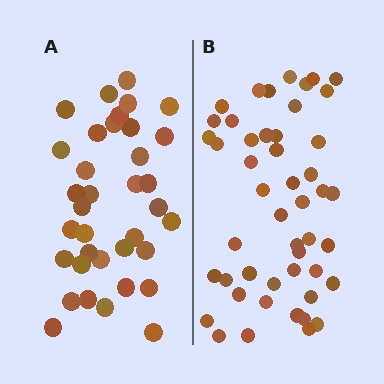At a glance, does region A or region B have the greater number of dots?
Region B (the right region) has more dots.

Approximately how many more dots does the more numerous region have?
Region B has roughly 12 or so more dots than region A.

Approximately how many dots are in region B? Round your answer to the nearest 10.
About 50 dots. (The exact count is 48, which rounds to 50.)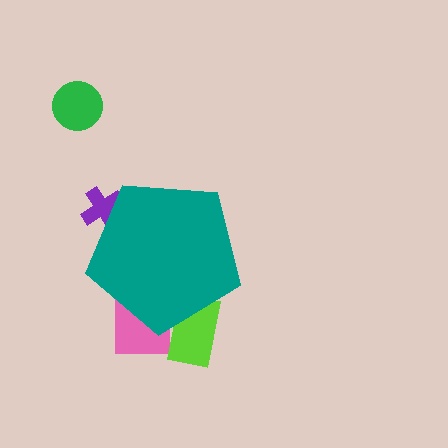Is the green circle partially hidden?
No, the green circle is fully visible.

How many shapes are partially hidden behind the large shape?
3 shapes are partially hidden.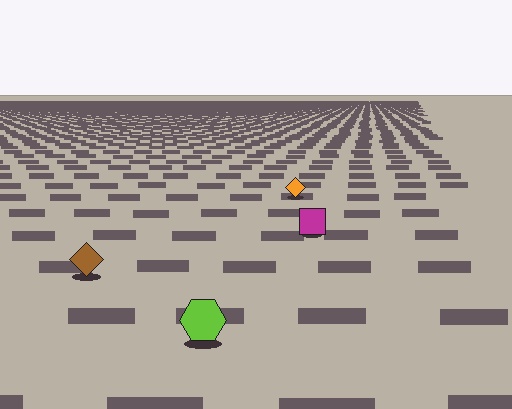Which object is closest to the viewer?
The lime hexagon is closest. The texture marks near it are larger and more spread out.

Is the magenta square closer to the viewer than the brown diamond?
No. The brown diamond is closer — you can tell from the texture gradient: the ground texture is coarser near it.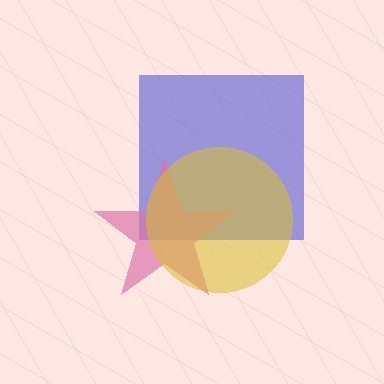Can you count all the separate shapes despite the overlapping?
Yes, there are 3 separate shapes.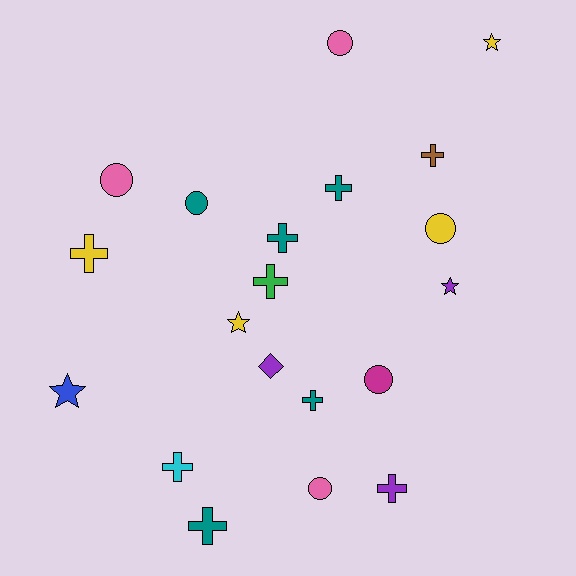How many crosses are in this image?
There are 9 crosses.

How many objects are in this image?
There are 20 objects.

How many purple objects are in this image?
There are 3 purple objects.